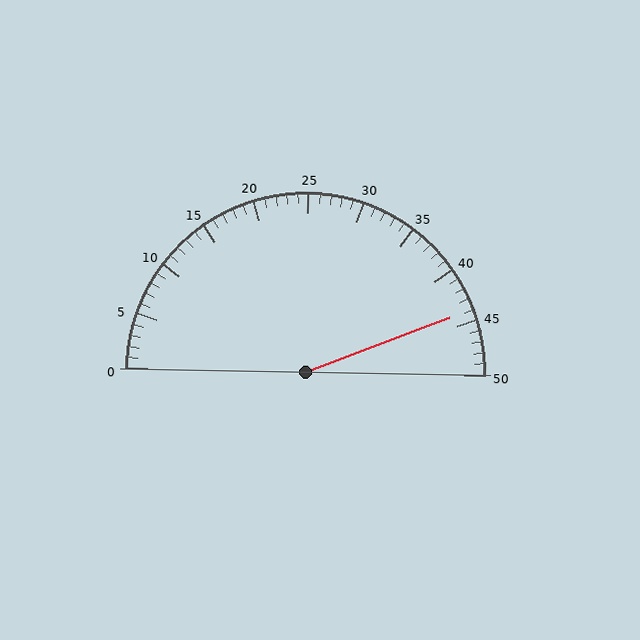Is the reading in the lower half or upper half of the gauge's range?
The reading is in the upper half of the range (0 to 50).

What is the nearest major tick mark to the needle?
The nearest major tick mark is 45.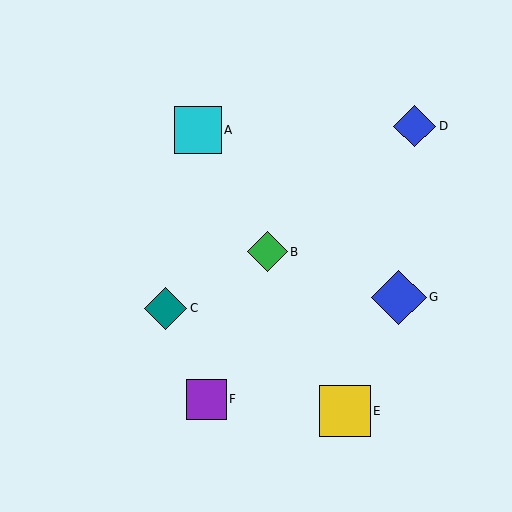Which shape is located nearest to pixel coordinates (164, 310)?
The teal diamond (labeled C) at (165, 308) is nearest to that location.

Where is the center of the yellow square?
The center of the yellow square is at (345, 411).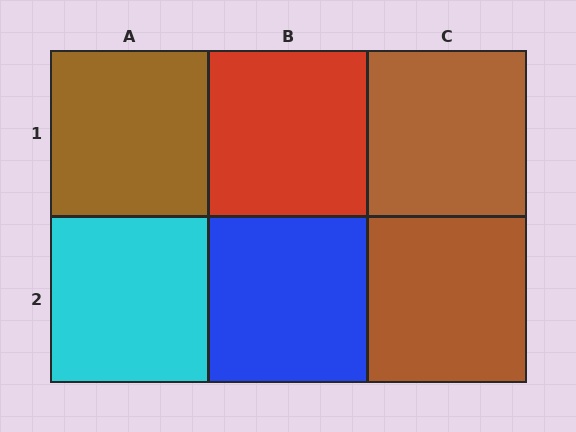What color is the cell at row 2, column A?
Cyan.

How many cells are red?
1 cell is red.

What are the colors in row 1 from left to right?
Brown, red, brown.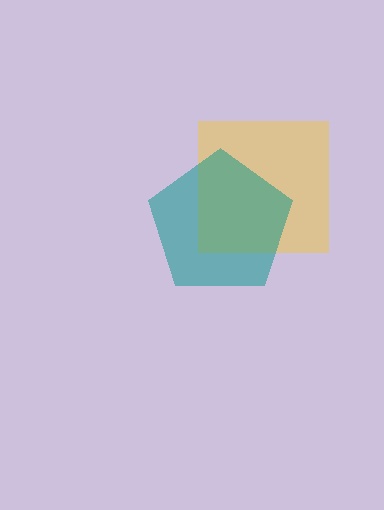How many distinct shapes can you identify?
There are 2 distinct shapes: a yellow square, a teal pentagon.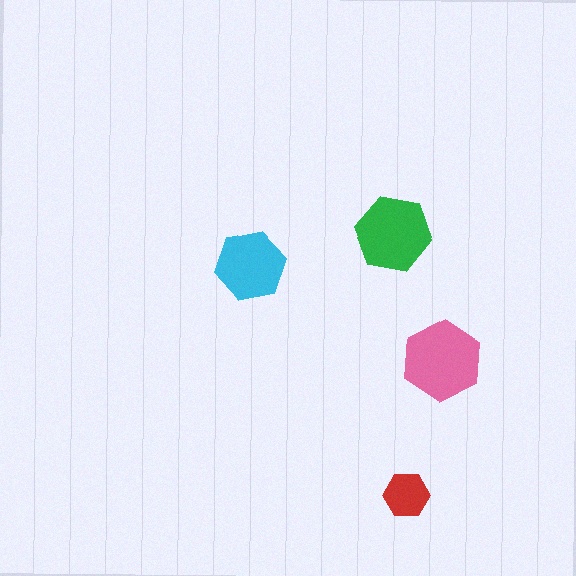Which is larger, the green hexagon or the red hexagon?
The green one.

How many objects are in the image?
There are 4 objects in the image.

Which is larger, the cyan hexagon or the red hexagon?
The cyan one.